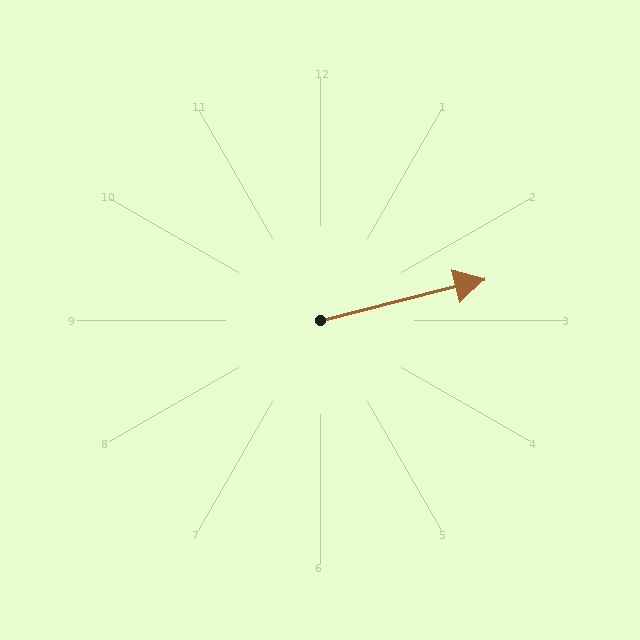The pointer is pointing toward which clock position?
Roughly 3 o'clock.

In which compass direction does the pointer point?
East.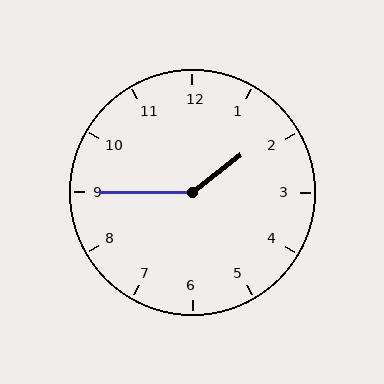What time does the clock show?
1:45.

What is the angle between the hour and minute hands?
Approximately 142 degrees.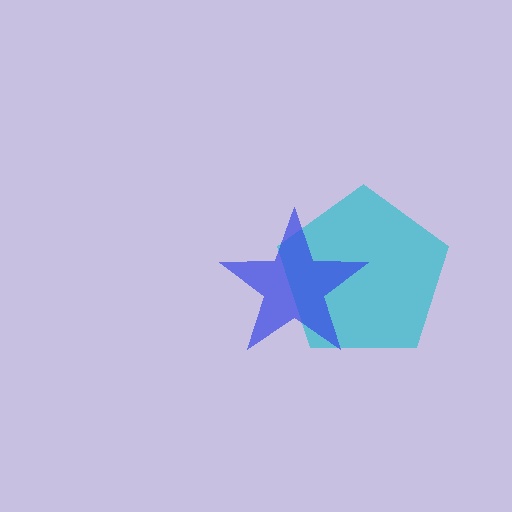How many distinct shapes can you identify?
There are 2 distinct shapes: a cyan pentagon, a blue star.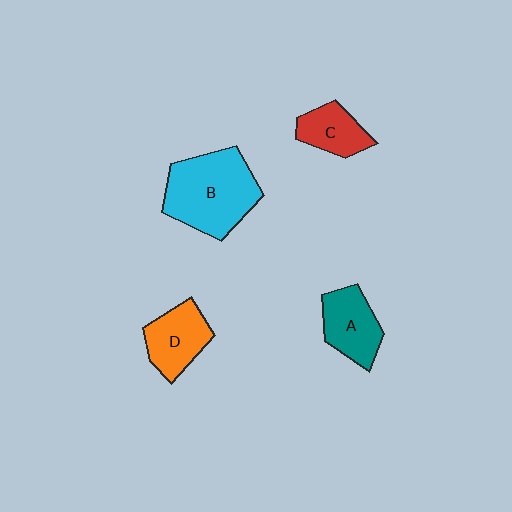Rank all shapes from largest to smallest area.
From largest to smallest: B (cyan), D (orange), A (teal), C (red).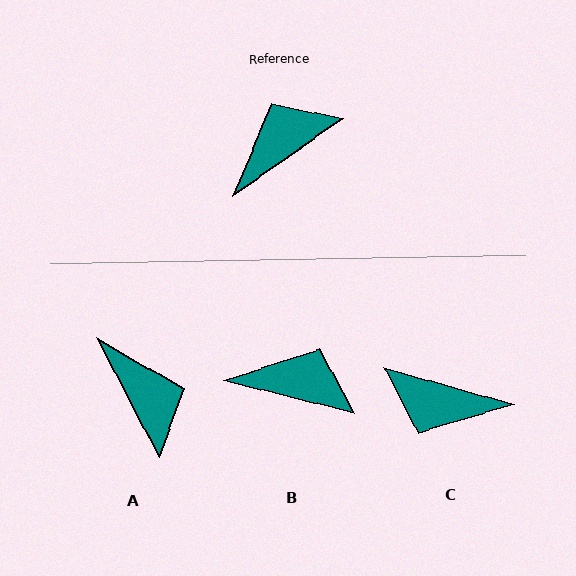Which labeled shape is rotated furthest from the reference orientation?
C, about 129 degrees away.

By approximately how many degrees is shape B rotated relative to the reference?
Approximately 49 degrees clockwise.